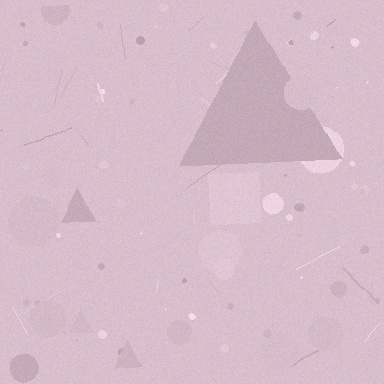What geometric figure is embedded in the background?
A triangle is embedded in the background.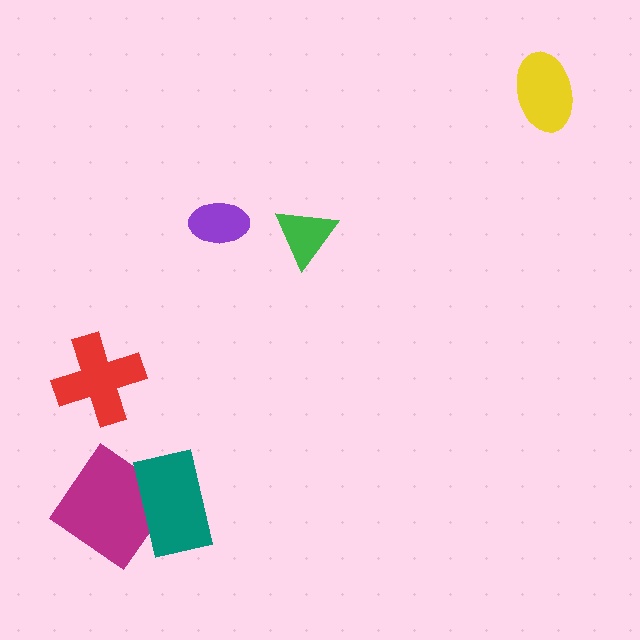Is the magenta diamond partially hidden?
Yes, it is partially covered by another shape.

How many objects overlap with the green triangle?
0 objects overlap with the green triangle.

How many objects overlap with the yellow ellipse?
0 objects overlap with the yellow ellipse.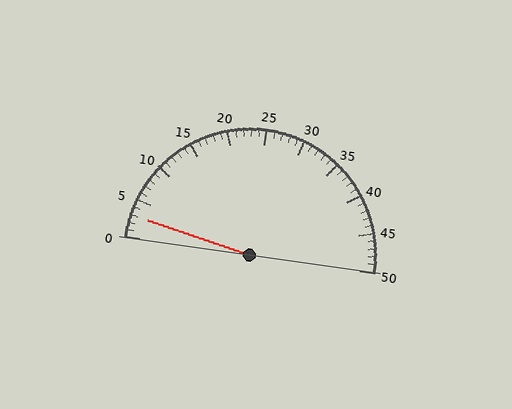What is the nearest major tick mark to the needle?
The nearest major tick mark is 5.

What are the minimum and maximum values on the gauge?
The gauge ranges from 0 to 50.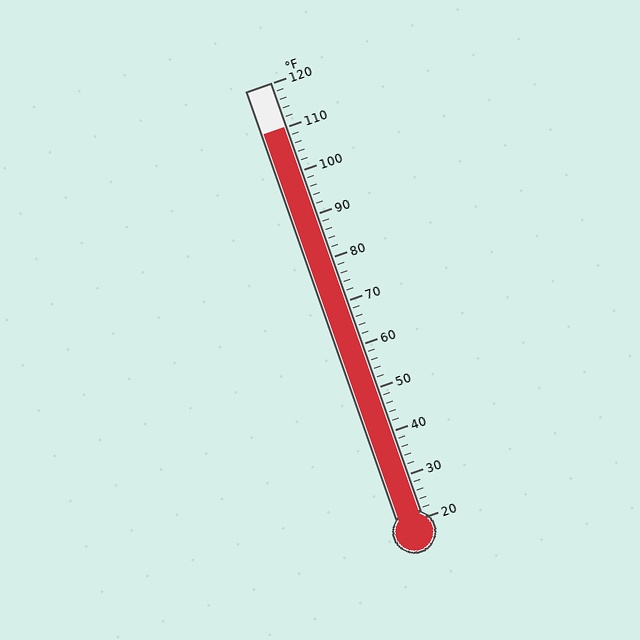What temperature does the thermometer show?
The thermometer shows approximately 110°F.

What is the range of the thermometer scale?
The thermometer scale ranges from 20°F to 120°F.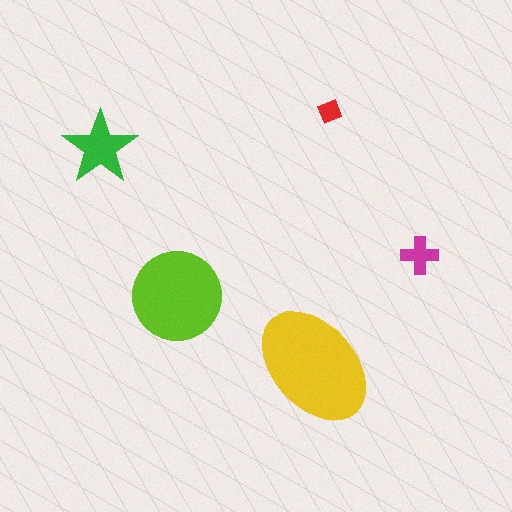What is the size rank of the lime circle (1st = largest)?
2nd.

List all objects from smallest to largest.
The red diamond, the magenta cross, the green star, the lime circle, the yellow ellipse.